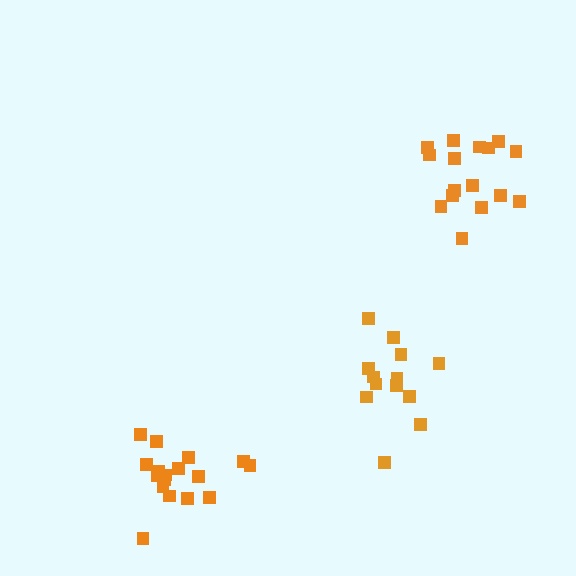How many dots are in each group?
Group 1: 16 dots, Group 2: 17 dots, Group 3: 13 dots (46 total).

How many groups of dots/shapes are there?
There are 3 groups.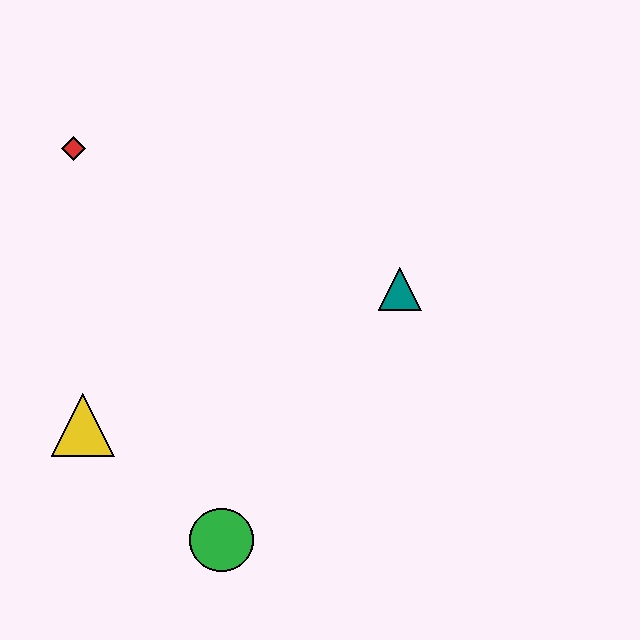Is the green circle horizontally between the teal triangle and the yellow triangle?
Yes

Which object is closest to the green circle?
The yellow triangle is closest to the green circle.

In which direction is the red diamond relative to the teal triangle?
The red diamond is to the left of the teal triangle.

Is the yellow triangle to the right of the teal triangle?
No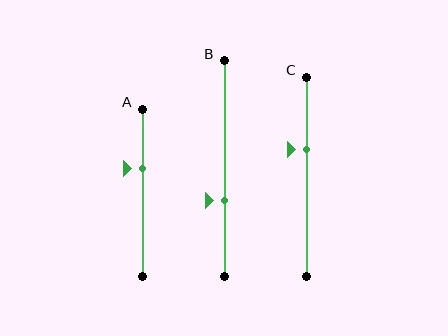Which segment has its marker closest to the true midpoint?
Segment C has its marker closest to the true midpoint.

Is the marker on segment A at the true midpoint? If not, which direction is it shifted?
No, the marker on segment A is shifted upward by about 15% of the segment length.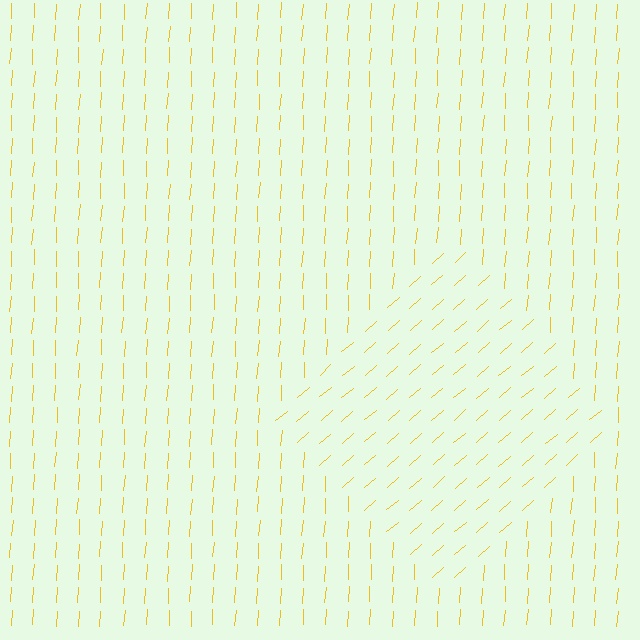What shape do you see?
I see a diamond.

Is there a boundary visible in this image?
Yes, there is a texture boundary formed by a change in line orientation.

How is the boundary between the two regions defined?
The boundary is defined purely by a change in line orientation (approximately 45 degrees difference). All lines are the same color and thickness.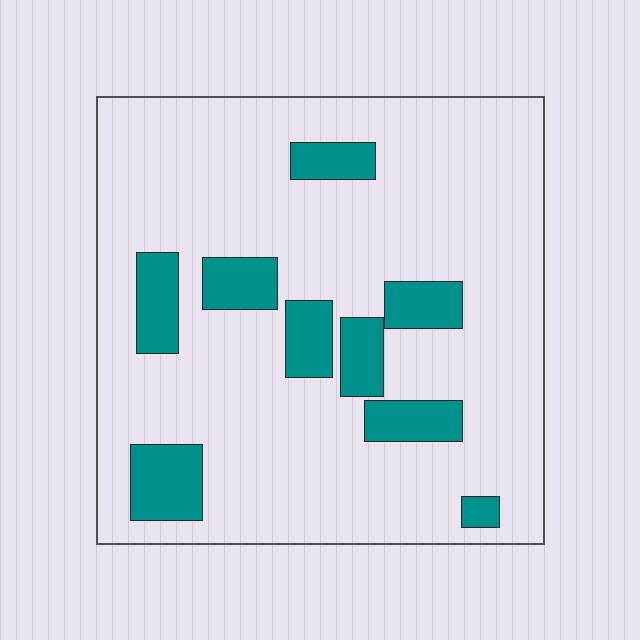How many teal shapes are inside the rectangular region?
9.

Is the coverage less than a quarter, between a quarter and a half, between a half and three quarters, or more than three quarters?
Less than a quarter.